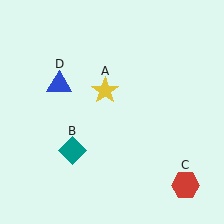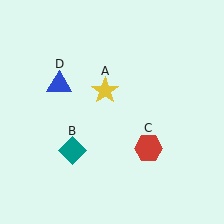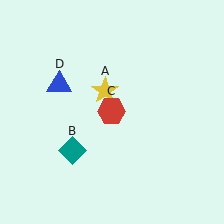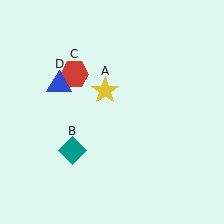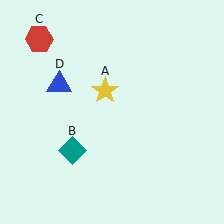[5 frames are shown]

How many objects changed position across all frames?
1 object changed position: red hexagon (object C).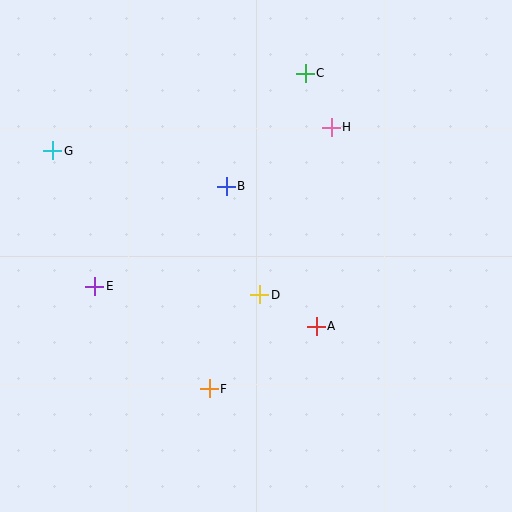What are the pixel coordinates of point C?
Point C is at (305, 73).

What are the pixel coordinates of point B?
Point B is at (226, 186).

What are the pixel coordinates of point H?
Point H is at (331, 127).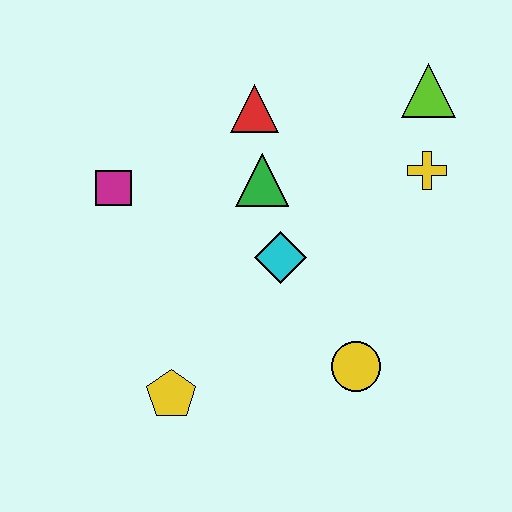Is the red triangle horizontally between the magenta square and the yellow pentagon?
No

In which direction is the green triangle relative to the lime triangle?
The green triangle is to the left of the lime triangle.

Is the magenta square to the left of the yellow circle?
Yes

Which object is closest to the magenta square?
The green triangle is closest to the magenta square.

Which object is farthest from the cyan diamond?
The lime triangle is farthest from the cyan diamond.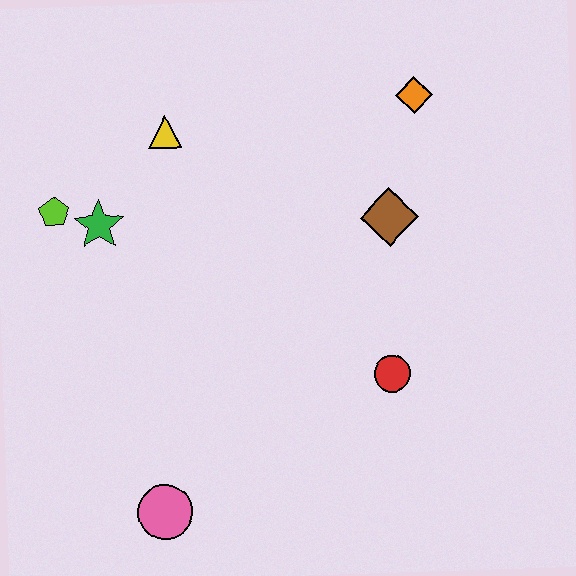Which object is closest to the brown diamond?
The orange diamond is closest to the brown diamond.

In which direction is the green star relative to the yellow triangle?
The green star is below the yellow triangle.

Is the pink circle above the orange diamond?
No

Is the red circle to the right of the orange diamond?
No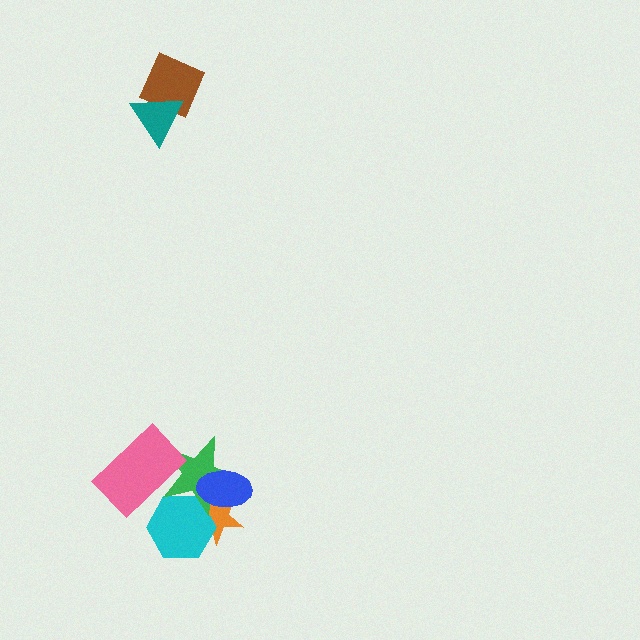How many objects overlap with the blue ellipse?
2 objects overlap with the blue ellipse.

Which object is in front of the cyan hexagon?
The green star is in front of the cyan hexagon.